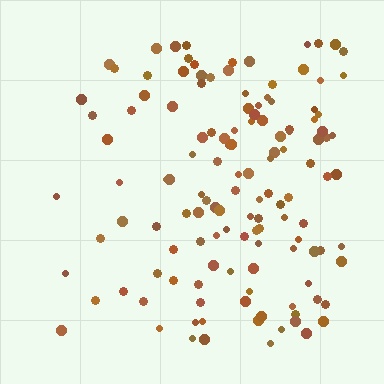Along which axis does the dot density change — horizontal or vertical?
Horizontal.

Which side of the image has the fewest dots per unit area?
The left.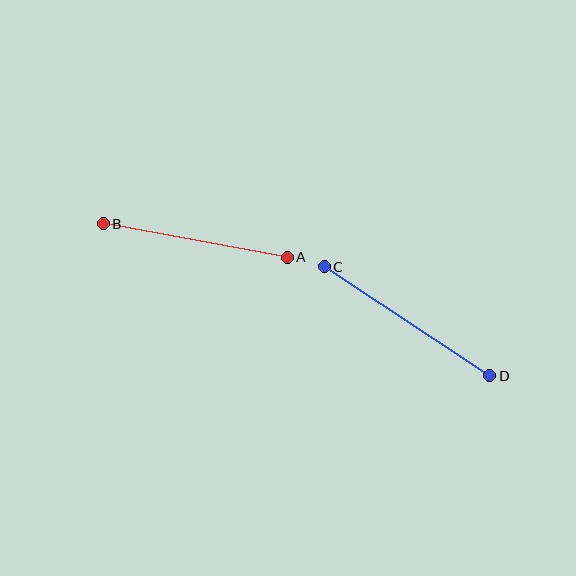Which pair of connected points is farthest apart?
Points C and D are farthest apart.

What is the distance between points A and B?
The distance is approximately 187 pixels.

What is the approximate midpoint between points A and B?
The midpoint is at approximately (195, 240) pixels.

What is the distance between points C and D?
The distance is approximately 198 pixels.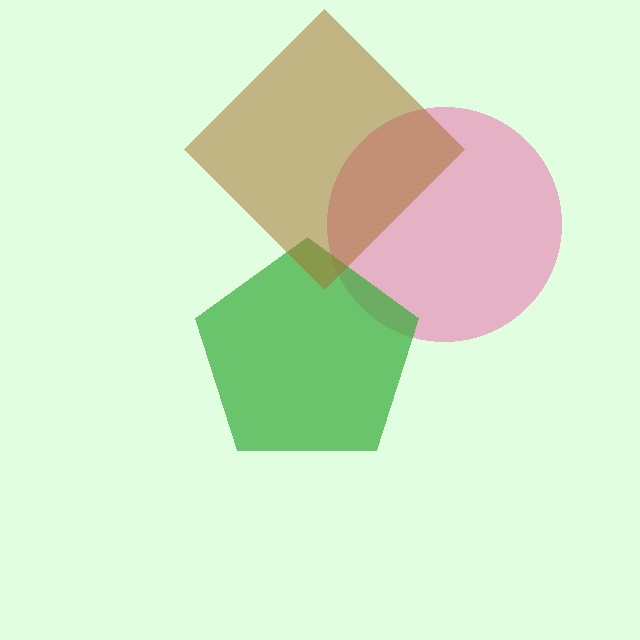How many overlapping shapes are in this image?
There are 3 overlapping shapes in the image.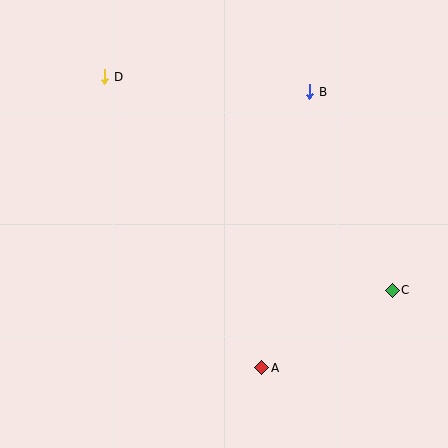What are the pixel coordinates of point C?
Point C is at (392, 290).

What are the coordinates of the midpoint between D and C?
The midpoint between D and C is at (248, 183).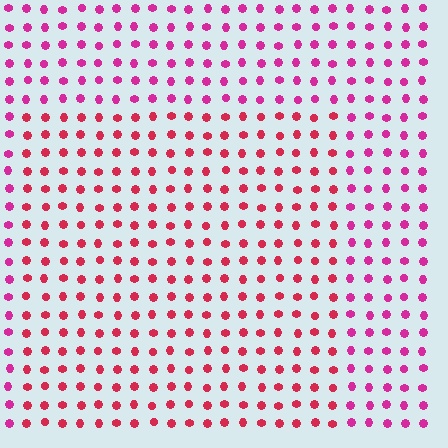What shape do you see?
I see a rectangle.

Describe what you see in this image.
The image is filled with small magenta elements in a uniform arrangement. A rectangle-shaped region is visible where the elements are tinted to a slightly different hue, forming a subtle color boundary.